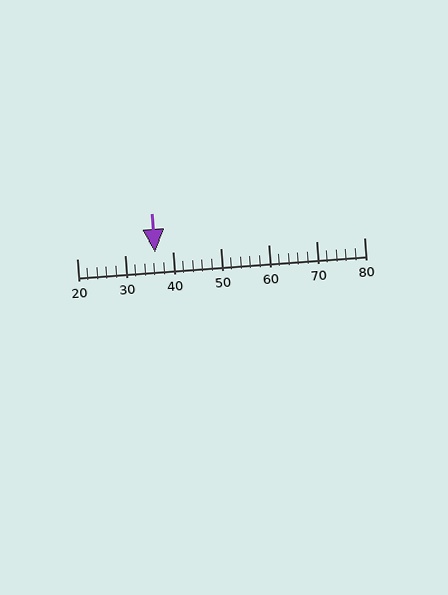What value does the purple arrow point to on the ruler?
The purple arrow points to approximately 36.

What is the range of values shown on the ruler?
The ruler shows values from 20 to 80.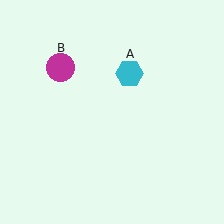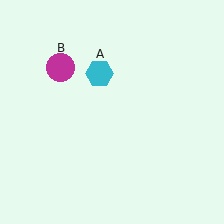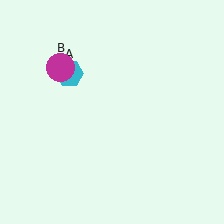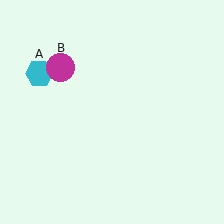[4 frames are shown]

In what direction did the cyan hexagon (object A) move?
The cyan hexagon (object A) moved left.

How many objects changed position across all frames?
1 object changed position: cyan hexagon (object A).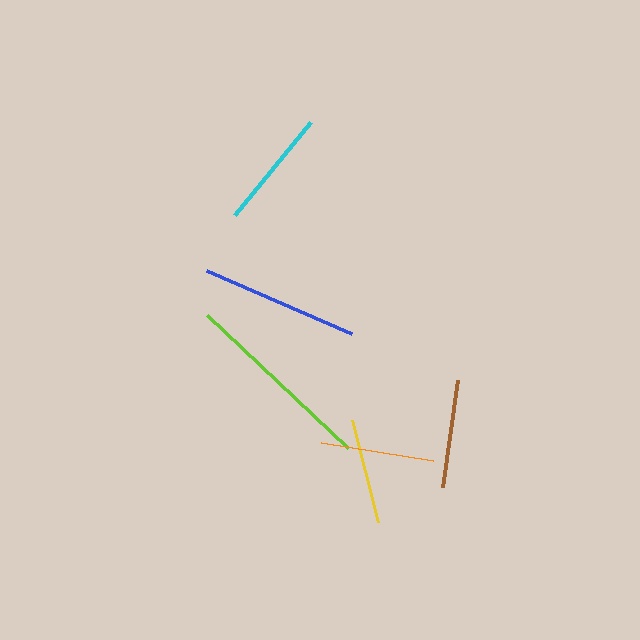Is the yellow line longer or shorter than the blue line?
The blue line is longer than the yellow line.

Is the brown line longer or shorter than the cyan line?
The cyan line is longer than the brown line.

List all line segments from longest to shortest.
From longest to shortest: lime, blue, cyan, orange, brown, yellow.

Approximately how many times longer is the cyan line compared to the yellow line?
The cyan line is approximately 1.1 times the length of the yellow line.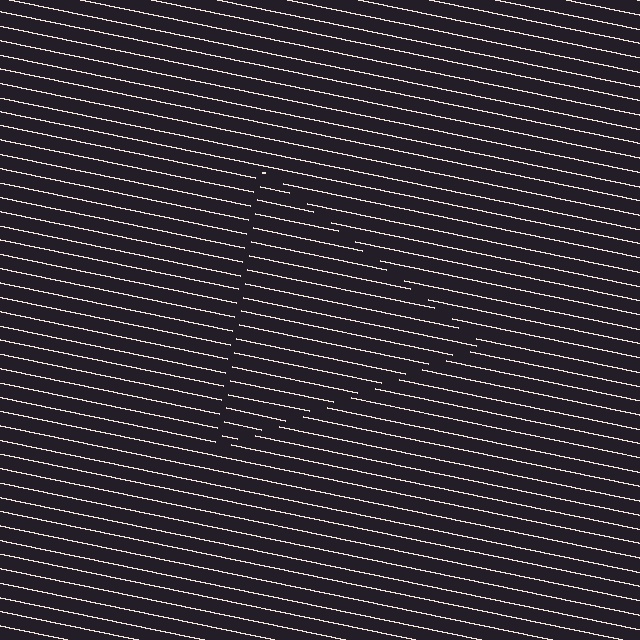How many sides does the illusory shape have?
3 sides — the line-ends trace a triangle.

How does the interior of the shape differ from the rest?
The interior of the shape contains the same grating, shifted by half a period — the contour is defined by the phase discontinuity where line-ends from the inner and outer gratings abut.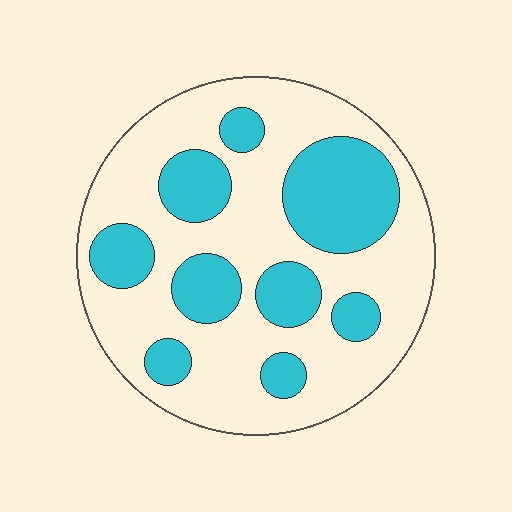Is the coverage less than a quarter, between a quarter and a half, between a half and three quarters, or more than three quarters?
Between a quarter and a half.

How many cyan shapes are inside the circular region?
9.